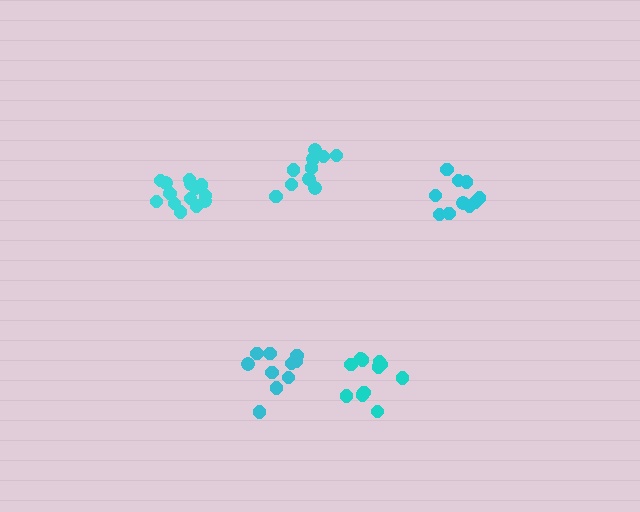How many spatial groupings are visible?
There are 5 spatial groupings.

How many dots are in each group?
Group 1: 10 dots, Group 2: 14 dots, Group 3: 10 dots, Group 4: 11 dots, Group 5: 10 dots (55 total).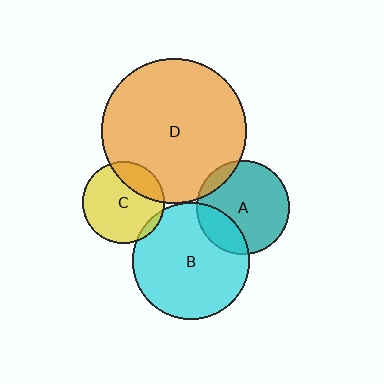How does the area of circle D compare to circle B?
Approximately 1.5 times.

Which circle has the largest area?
Circle D (orange).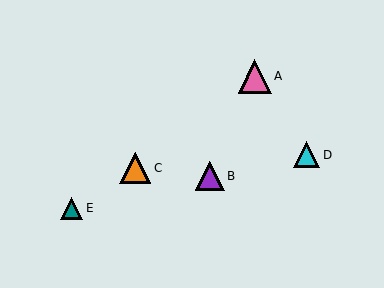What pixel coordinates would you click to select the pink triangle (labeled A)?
Click at (255, 76) to select the pink triangle A.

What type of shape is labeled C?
Shape C is an orange triangle.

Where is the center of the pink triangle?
The center of the pink triangle is at (255, 76).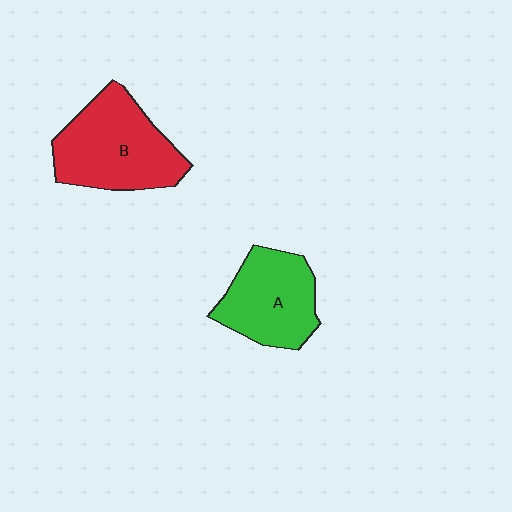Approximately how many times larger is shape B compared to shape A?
Approximately 1.3 times.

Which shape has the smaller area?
Shape A (green).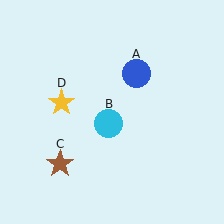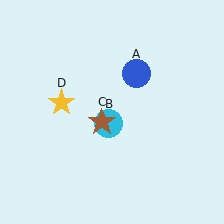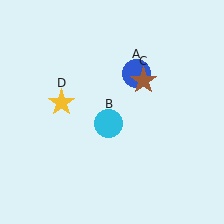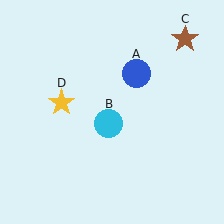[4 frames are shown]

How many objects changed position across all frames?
1 object changed position: brown star (object C).